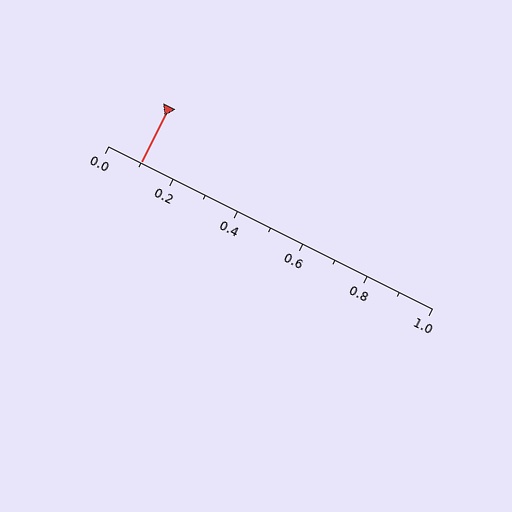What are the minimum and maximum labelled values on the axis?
The axis runs from 0.0 to 1.0.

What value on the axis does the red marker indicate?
The marker indicates approximately 0.1.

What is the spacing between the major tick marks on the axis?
The major ticks are spaced 0.2 apart.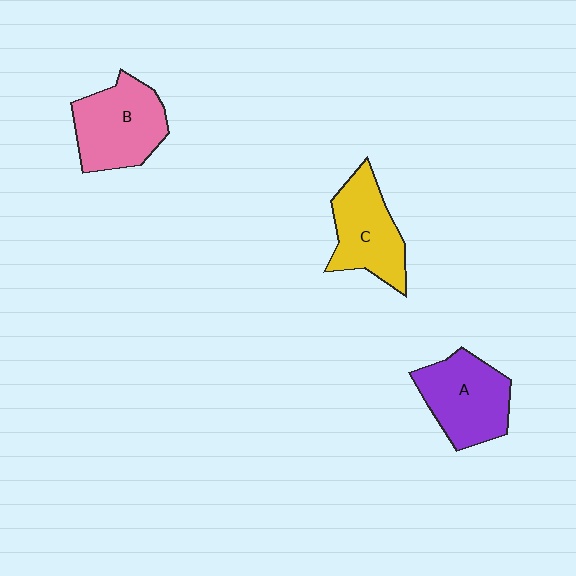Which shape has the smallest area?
Shape C (yellow).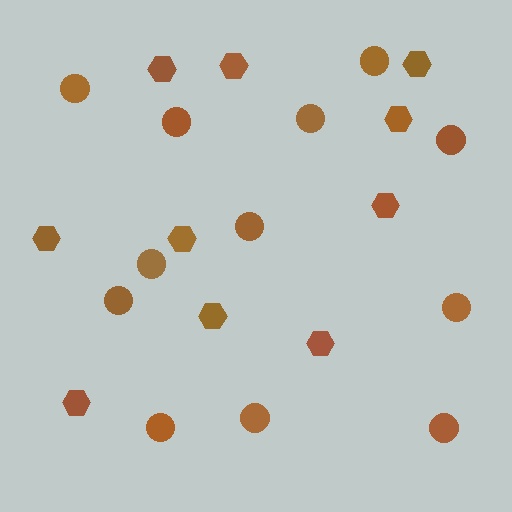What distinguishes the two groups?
There are 2 groups: one group of hexagons (10) and one group of circles (12).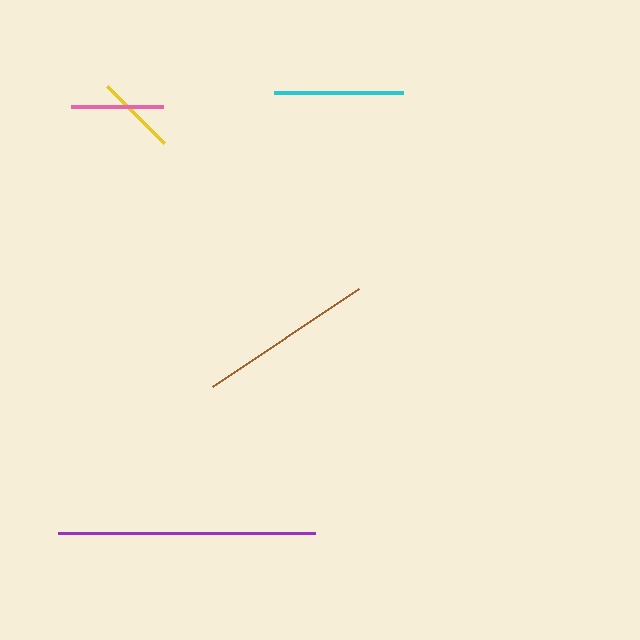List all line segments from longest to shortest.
From longest to shortest: purple, brown, cyan, pink, yellow.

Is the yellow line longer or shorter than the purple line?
The purple line is longer than the yellow line.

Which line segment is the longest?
The purple line is the longest at approximately 258 pixels.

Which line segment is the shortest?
The yellow line is the shortest at approximately 81 pixels.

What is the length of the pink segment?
The pink segment is approximately 92 pixels long.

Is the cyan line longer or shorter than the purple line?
The purple line is longer than the cyan line.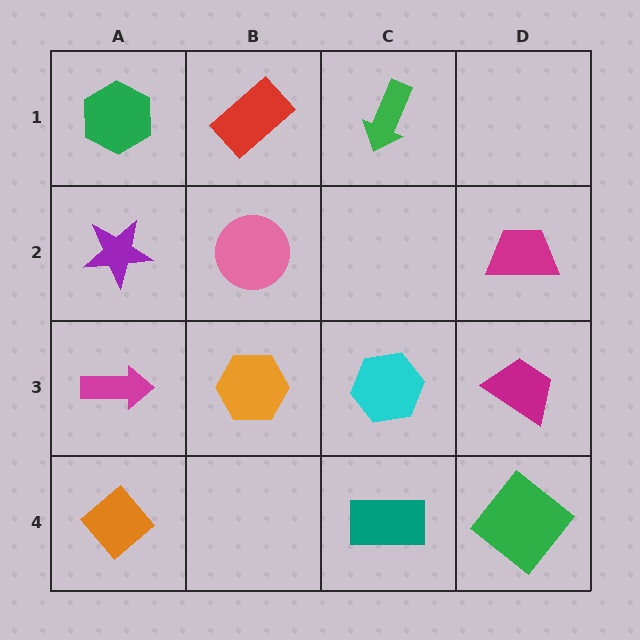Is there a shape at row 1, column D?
No, that cell is empty.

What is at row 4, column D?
A green diamond.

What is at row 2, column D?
A magenta trapezoid.